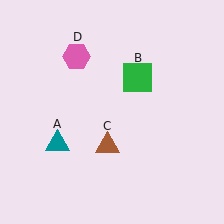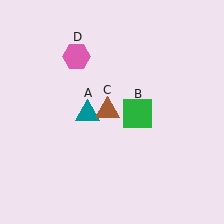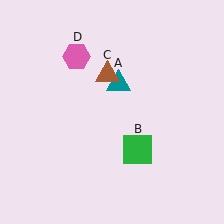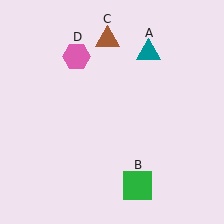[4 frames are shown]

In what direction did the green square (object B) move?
The green square (object B) moved down.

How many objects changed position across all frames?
3 objects changed position: teal triangle (object A), green square (object B), brown triangle (object C).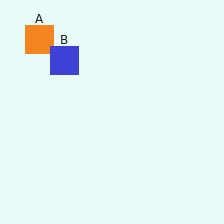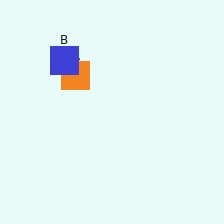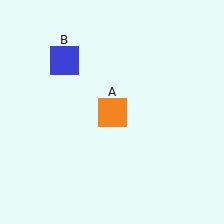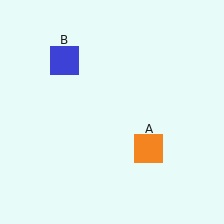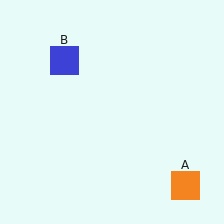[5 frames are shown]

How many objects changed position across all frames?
1 object changed position: orange square (object A).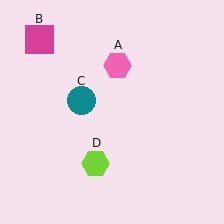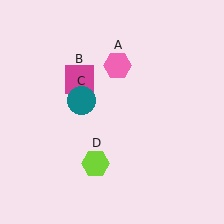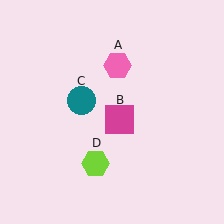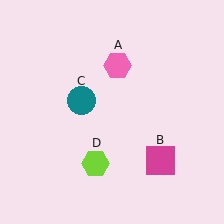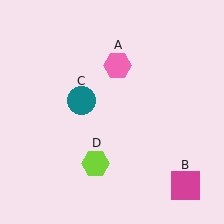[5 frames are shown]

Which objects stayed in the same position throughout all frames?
Pink hexagon (object A) and teal circle (object C) and lime hexagon (object D) remained stationary.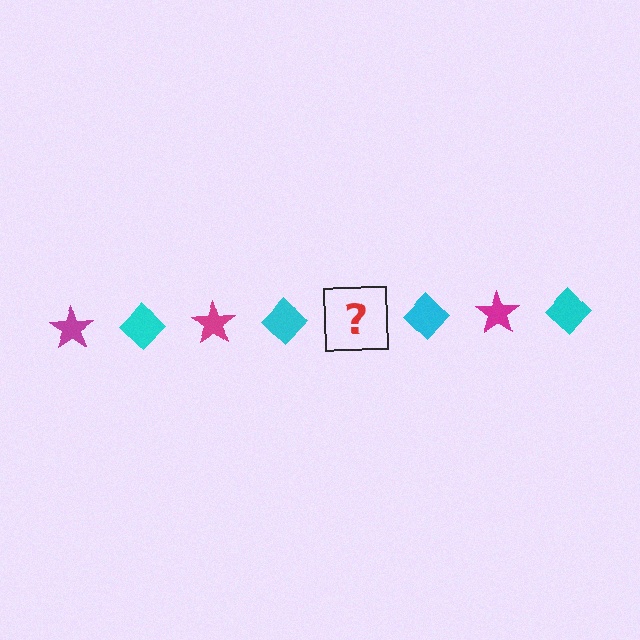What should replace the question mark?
The question mark should be replaced with a magenta star.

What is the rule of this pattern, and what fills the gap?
The rule is that the pattern alternates between magenta star and cyan diamond. The gap should be filled with a magenta star.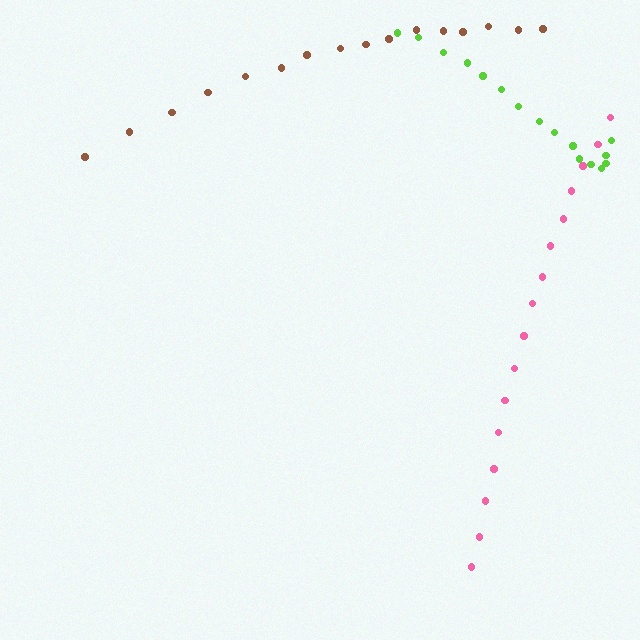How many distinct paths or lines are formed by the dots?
There are 3 distinct paths.